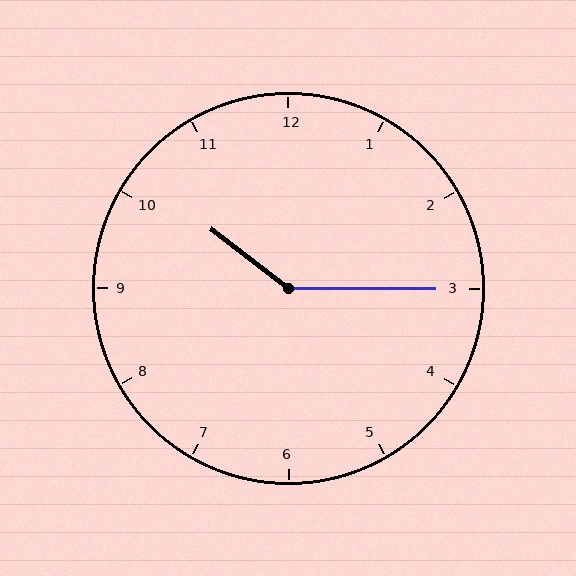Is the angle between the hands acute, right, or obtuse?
It is obtuse.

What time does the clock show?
10:15.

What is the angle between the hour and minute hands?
Approximately 142 degrees.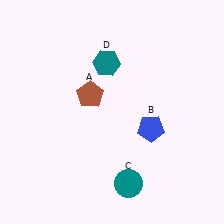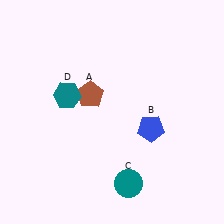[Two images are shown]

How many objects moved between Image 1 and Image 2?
1 object moved between the two images.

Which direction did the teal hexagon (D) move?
The teal hexagon (D) moved left.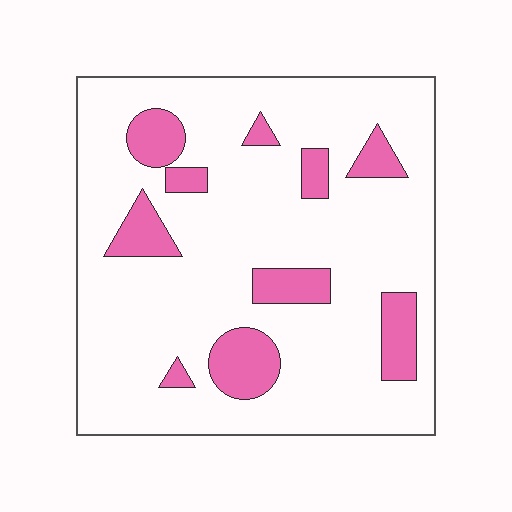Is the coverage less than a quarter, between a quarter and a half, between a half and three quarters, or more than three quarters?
Less than a quarter.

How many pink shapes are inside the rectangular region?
10.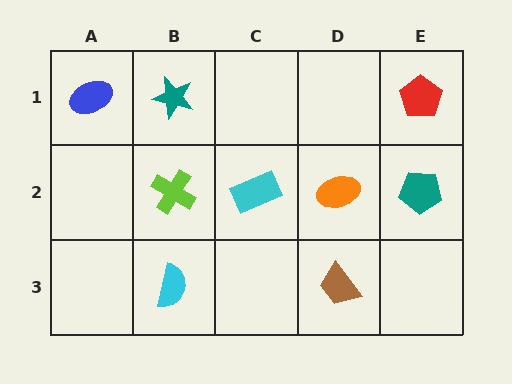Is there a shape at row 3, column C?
No, that cell is empty.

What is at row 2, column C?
A cyan rectangle.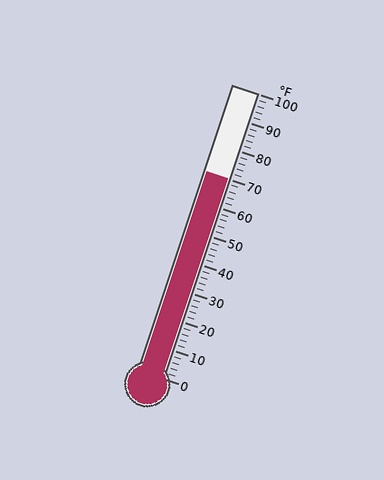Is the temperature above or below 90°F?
The temperature is below 90°F.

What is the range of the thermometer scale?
The thermometer scale ranges from 0°F to 100°F.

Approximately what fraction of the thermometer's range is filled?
The thermometer is filled to approximately 70% of its range.